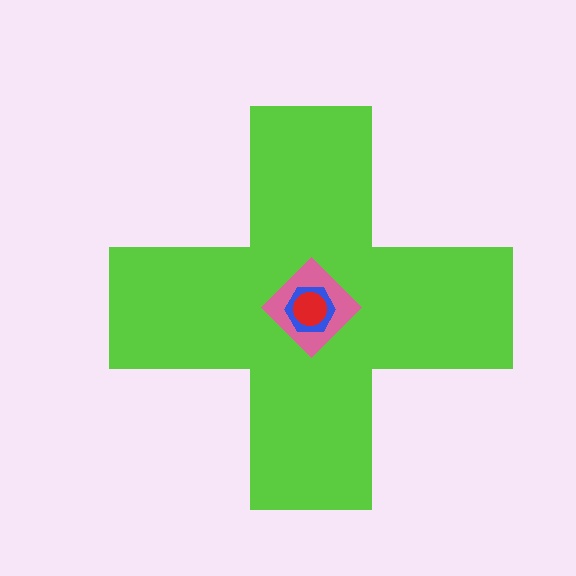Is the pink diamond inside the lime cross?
Yes.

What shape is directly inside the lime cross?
The pink diamond.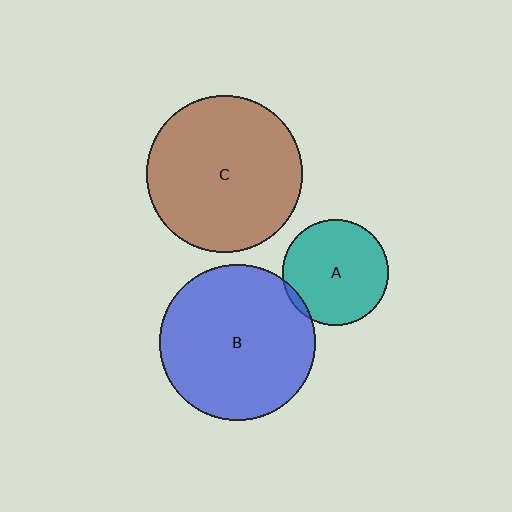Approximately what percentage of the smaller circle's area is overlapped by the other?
Approximately 5%.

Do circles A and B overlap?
Yes.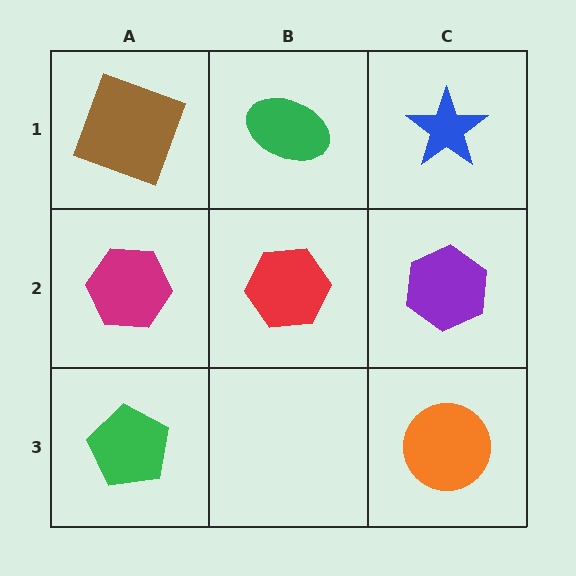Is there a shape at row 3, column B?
No, that cell is empty.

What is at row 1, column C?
A blue star.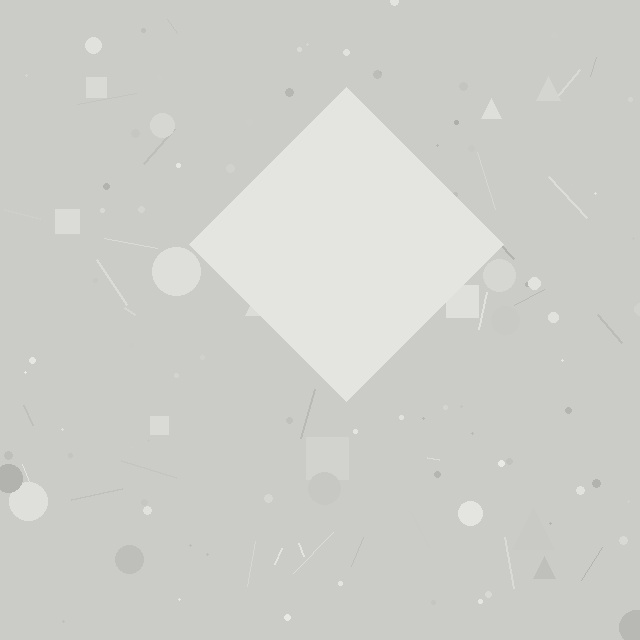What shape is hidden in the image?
A diamond is hidden in the image.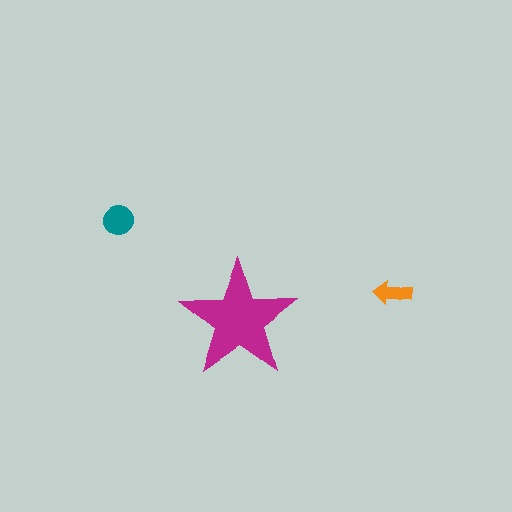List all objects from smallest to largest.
The orange arrow, the teal circle, the magenta star.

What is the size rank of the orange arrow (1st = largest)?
3rd.